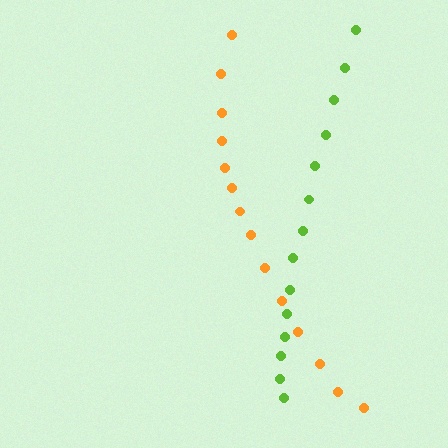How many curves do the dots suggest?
There are 2 distinct paths.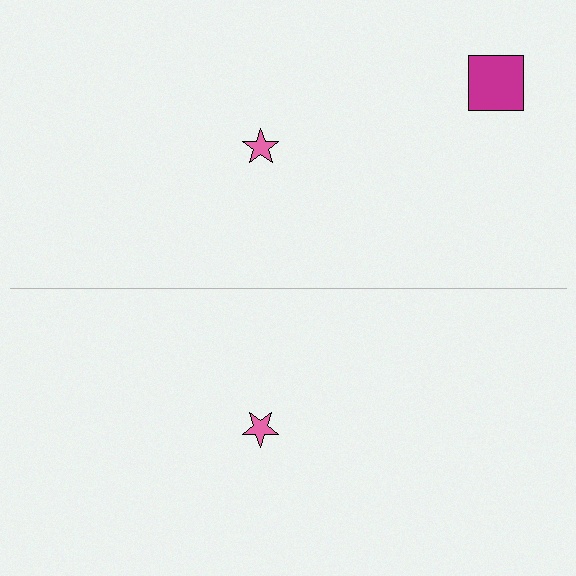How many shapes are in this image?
There are 3 shapes in this image.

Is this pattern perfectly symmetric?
No, the pattern is not perfectly symmetric. A magenta square is missing from the bottom side.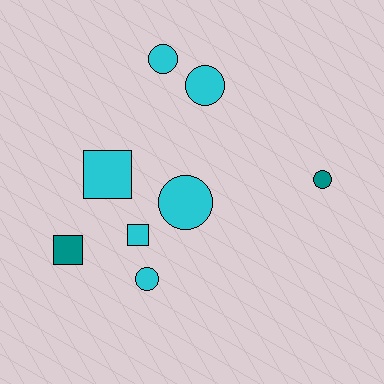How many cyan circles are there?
There are 4 cyan circles.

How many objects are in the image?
There are 8 objects.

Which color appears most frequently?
Cyan, with 6 objects.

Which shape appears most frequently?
Circle, with 5 objects.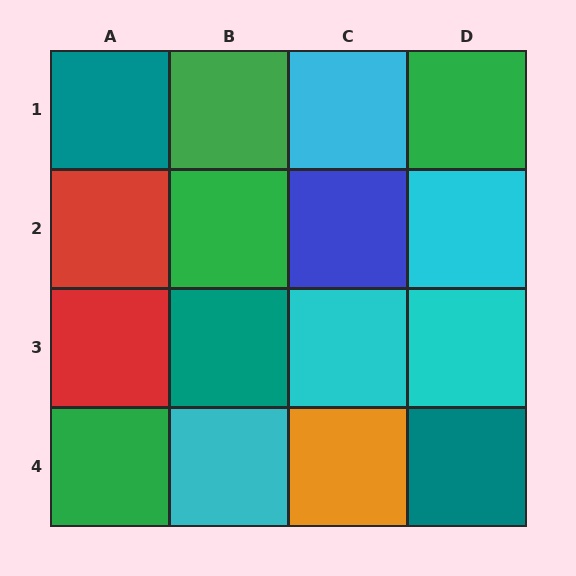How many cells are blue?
1 cell is blue.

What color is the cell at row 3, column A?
Red.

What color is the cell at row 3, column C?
Cyan.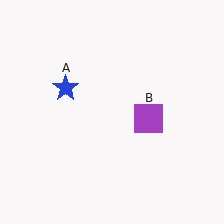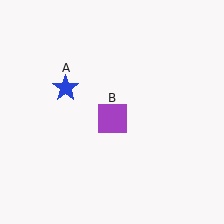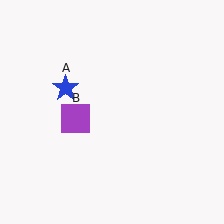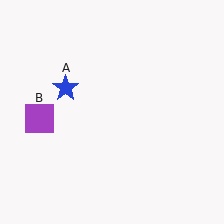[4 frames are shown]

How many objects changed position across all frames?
1 object changed position: purple square (object B).